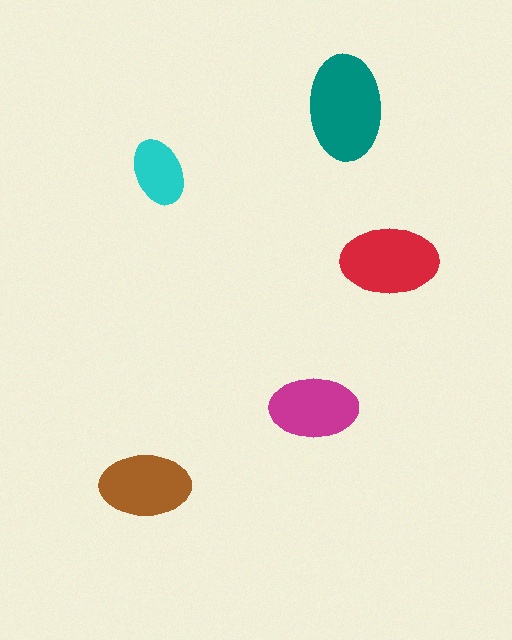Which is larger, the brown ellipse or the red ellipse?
The red one.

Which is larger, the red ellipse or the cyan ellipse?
The red one.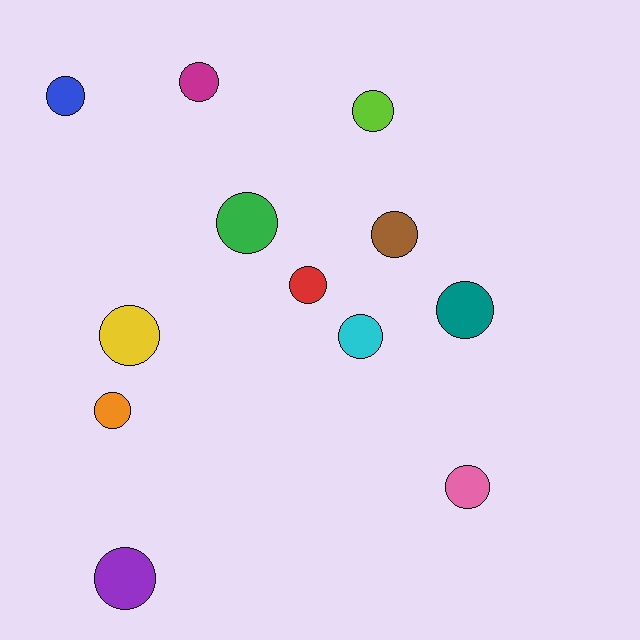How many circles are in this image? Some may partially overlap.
There are 12 circles.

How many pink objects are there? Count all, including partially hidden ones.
There is 1 pink object.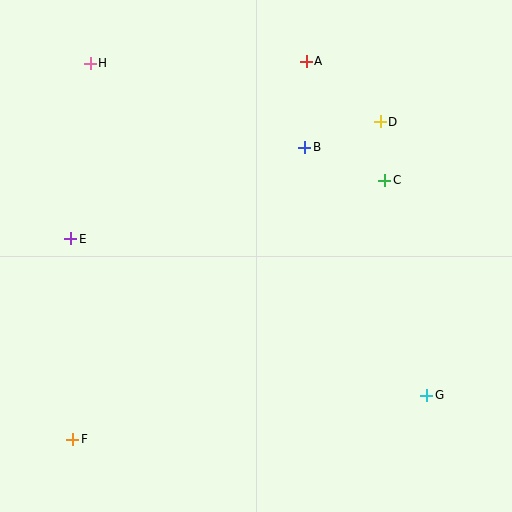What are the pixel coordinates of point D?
Point D is at (380, 122).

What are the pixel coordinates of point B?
Point B is at (305, 147).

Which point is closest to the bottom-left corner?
Point F is closest to the bottom-left corner.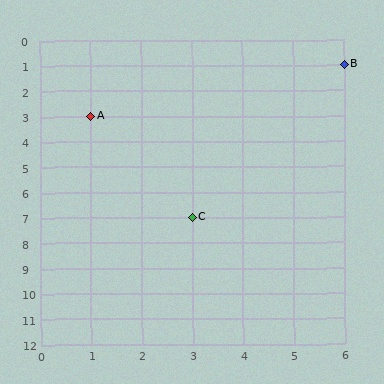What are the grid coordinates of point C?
Point C is at grid coordinates (3, 7).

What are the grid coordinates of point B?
Point B is at grid coordinates (6, 1).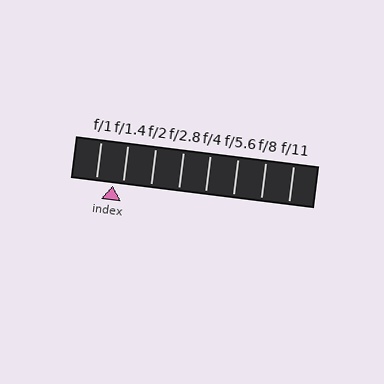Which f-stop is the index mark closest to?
The index mark is closest to f/1.4.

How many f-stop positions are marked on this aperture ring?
There are 8 f-stop positions marked.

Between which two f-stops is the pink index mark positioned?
The index mark is between f/1 and f/1.4.